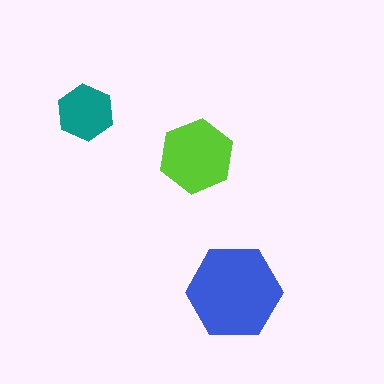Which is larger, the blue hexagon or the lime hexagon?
The blue one.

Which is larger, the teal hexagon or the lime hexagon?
The lime one.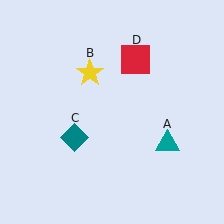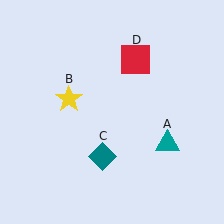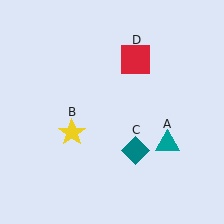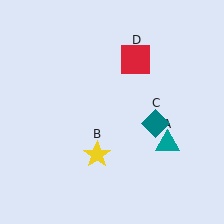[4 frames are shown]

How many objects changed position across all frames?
2 objects changed position: yellow star (object B), teal diamond (object C).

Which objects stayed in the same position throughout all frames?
Teal triangle (object A) and red square (object D) remained stationary.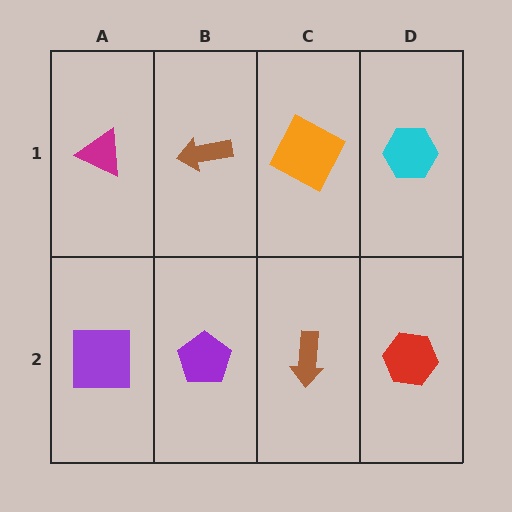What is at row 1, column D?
A cyan hexagon.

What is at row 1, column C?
An orange square.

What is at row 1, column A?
A magenta triangle.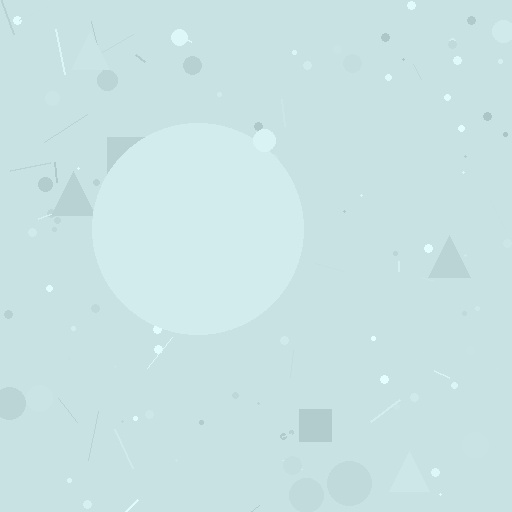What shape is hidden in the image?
A circle is hidden in the image.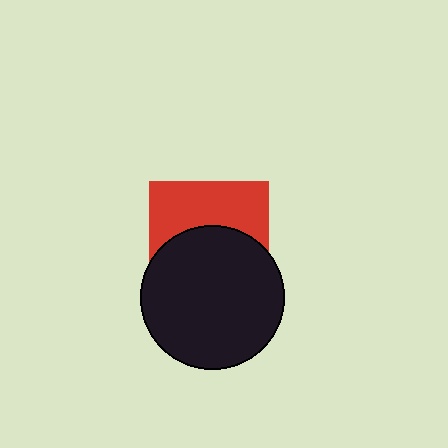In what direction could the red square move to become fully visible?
The red square could move up. That would shift it out from behind the black circle entirely.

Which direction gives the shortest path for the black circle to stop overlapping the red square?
Moving down gives the shortest separation.